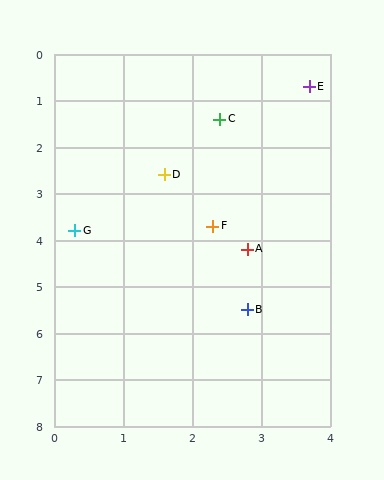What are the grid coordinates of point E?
Point E is at approximately (3.7, 0.7).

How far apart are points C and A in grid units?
Points C and A are about 2.8 grid units apart.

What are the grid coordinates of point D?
Point D is at approximately (1.6, 2.6).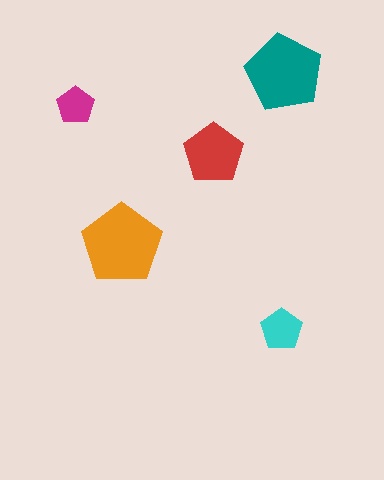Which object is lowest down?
The cyan pentagon is bottommost.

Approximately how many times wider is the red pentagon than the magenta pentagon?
About 1.5 times wider.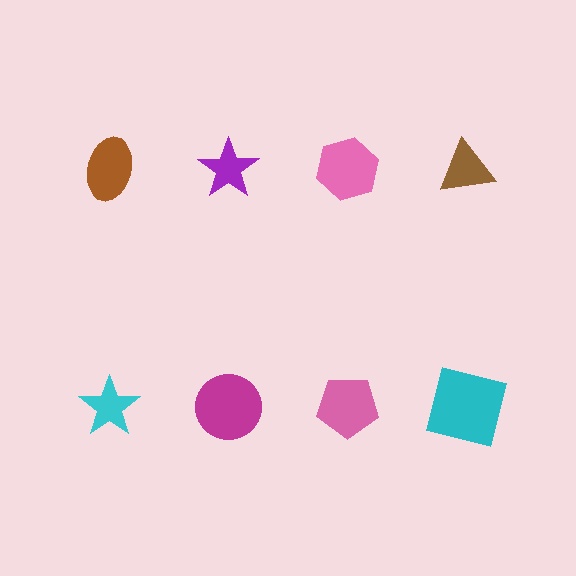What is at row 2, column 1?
A cyan star.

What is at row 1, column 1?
A brown ellipse.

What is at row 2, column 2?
A magenta circle.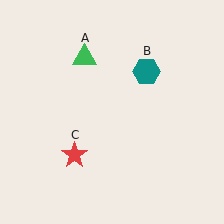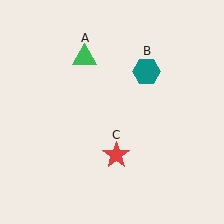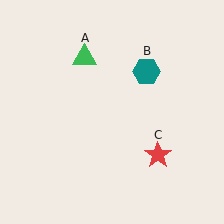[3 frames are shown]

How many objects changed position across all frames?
1 object changed position: red star (object C).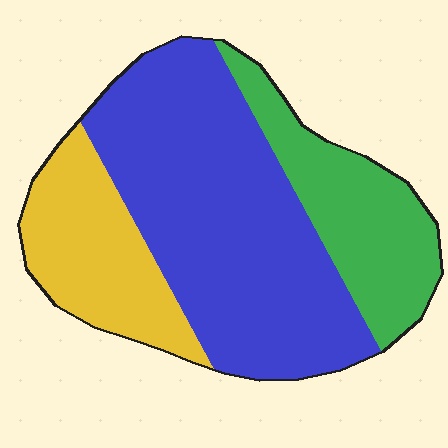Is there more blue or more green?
Blue.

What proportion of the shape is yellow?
Yellow covers about 20% of the shape.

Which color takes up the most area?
Blue, at roughly 55%.